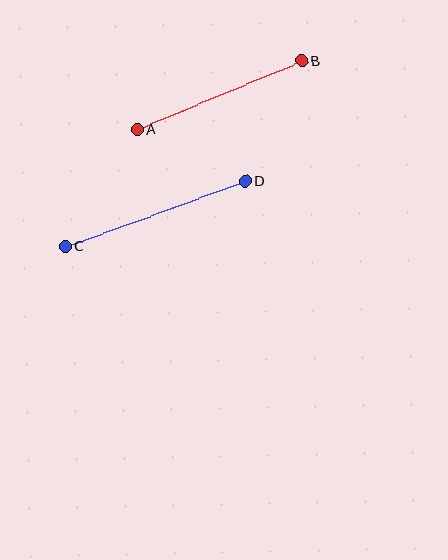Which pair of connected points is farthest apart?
Points C and D are farthest apart.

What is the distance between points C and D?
The distance is approximately 191 pixels.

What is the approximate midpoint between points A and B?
The midpoint is at approximately (219, 95) pixels.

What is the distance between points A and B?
The distance is approximately 178 pixels.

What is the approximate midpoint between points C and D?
The midpoint is at approximately (155, 214) pixels.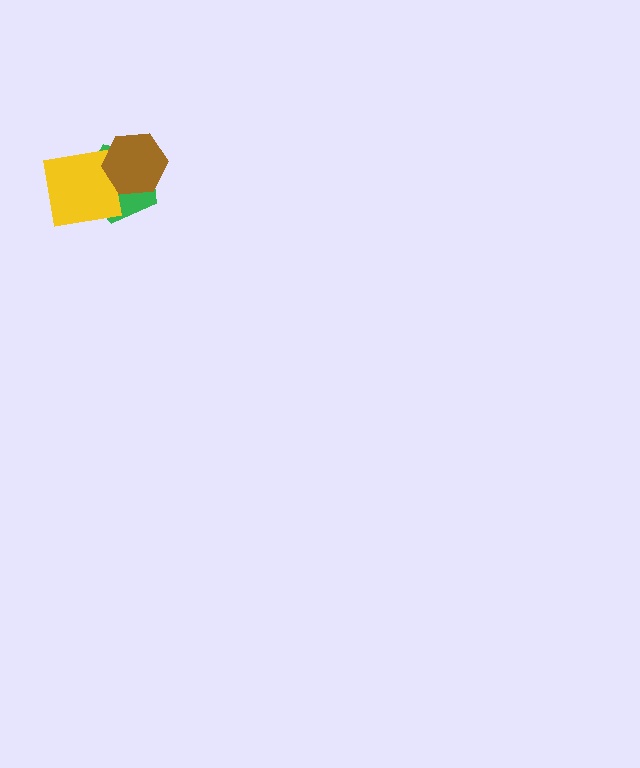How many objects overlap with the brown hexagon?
2 objects overlap with the brown hexagon.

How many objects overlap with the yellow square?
2 objects overlap with the yellow square.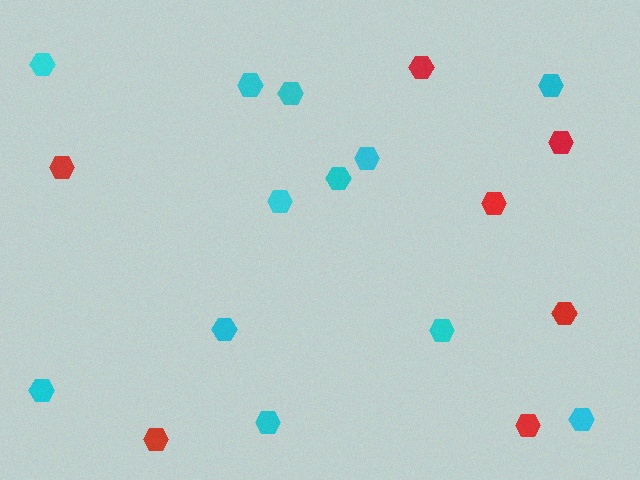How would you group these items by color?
There are 2 groups: one group of red hexagons (7) and one group of cyan hexagons (12).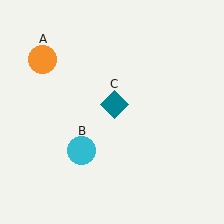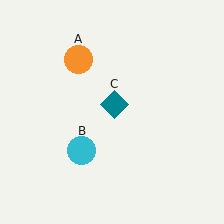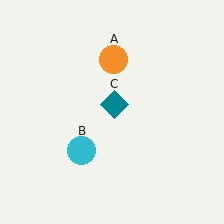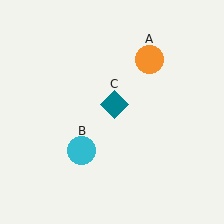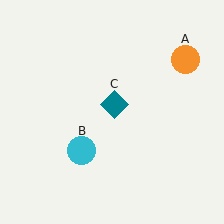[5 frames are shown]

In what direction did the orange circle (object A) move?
The orange circle (object A) moved right.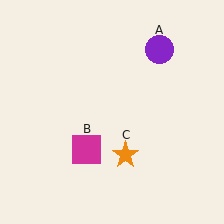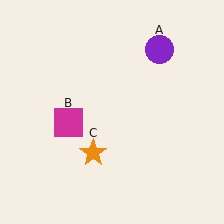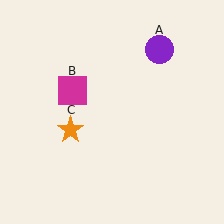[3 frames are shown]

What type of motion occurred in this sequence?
The magenta square (object B), orange star (object C) rotated clockwise around the center of the scene.